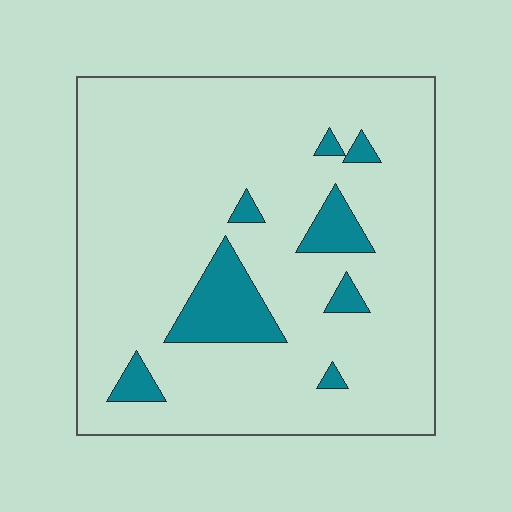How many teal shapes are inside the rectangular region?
8.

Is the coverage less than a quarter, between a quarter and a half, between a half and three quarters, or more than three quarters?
Less than a quarter.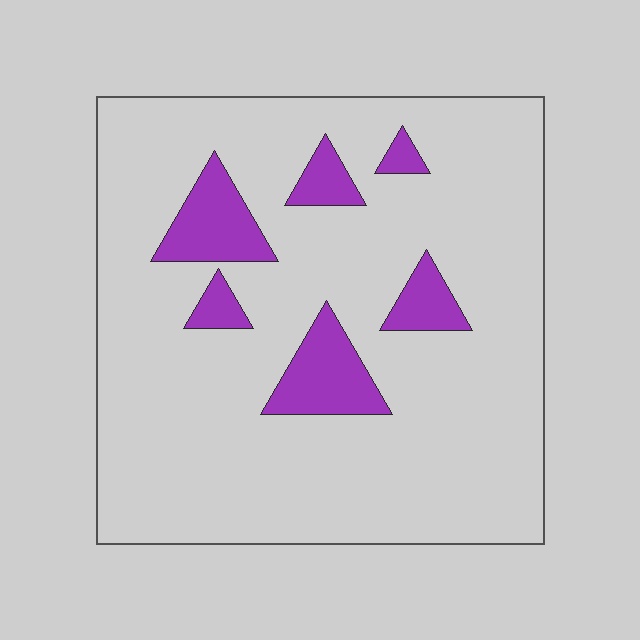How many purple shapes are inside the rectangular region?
6.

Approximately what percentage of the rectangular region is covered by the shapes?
Approximately 15%.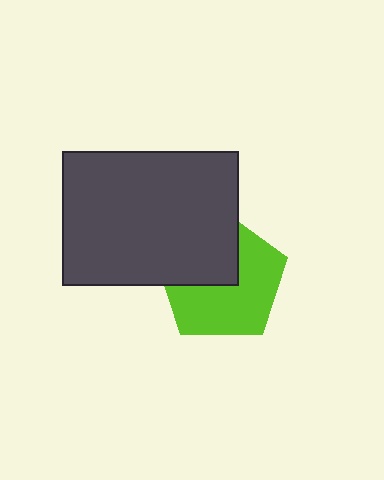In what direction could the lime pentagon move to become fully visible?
The lime pentagon could move toward the lower-right. That would shift it out from behind the dark gray rectangle entirely.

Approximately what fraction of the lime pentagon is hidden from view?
Roughly 40% of the lime pentagon is hidden behind the dark gray rectangle.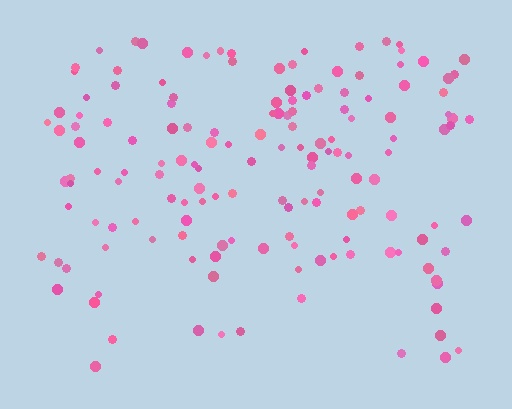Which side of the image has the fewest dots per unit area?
The bottom.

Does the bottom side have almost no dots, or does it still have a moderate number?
Still a moderate number, just noticeably fewer than the top.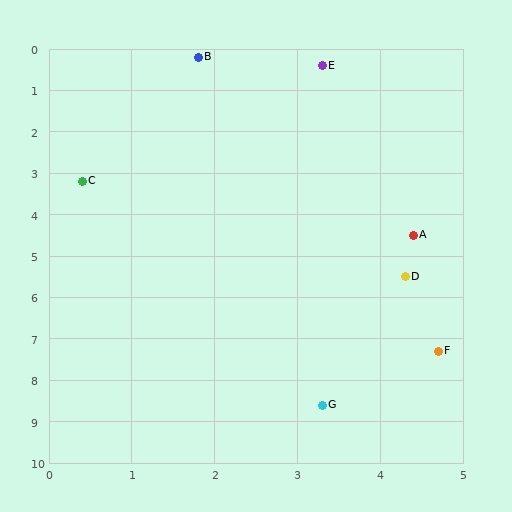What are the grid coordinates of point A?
Point A is at approximately (4.4, 4.5).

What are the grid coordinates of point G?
Point G is at approximately (3.3, 8.6).